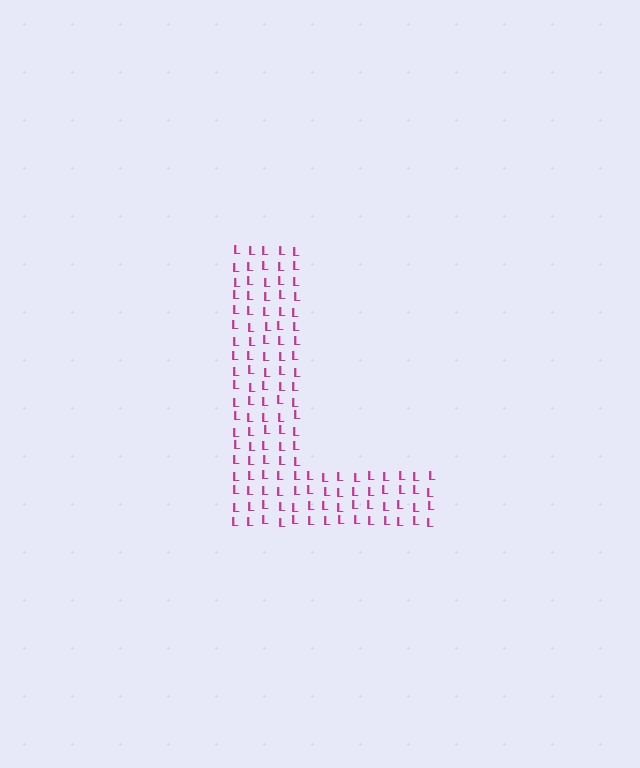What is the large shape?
The large shape is the letter L.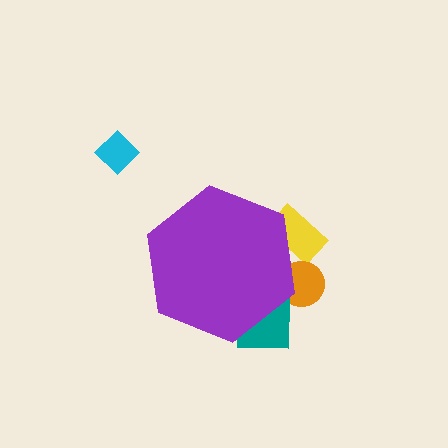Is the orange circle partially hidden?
Yes, the orange circle is partially hidden behind the purple hexagon.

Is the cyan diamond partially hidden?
No, the cyan diamond is fully visible.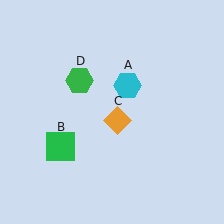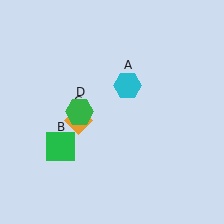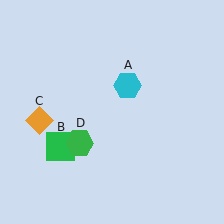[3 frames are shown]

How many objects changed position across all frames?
2 objects changed position: orange diamond (object C), green hexagon (object D).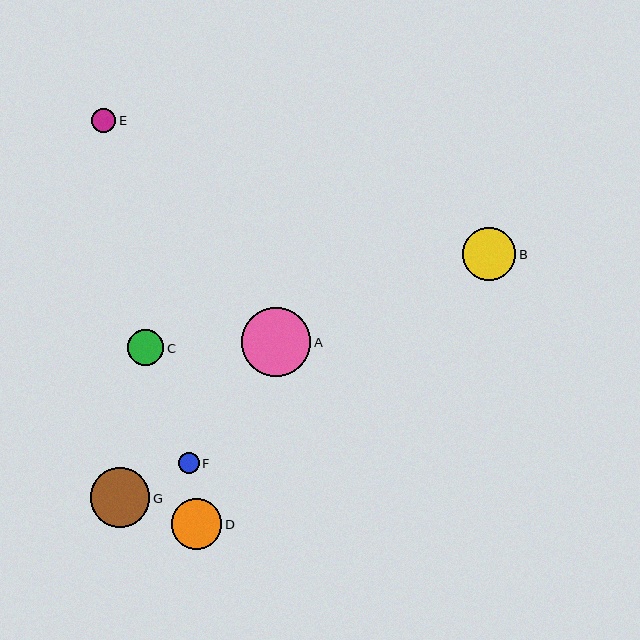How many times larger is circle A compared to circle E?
Circle A is approximately 2.9 times the size of circle E.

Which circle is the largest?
Circle A is the largest with a size of approximately 69 pixels.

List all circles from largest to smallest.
From largest to smallest: A, G, B, D, C, E, F.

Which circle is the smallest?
Circle F is the smallest with a size of approximately 21 pixels.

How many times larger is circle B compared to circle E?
Circle B is approximately 2.2 times the size of circle E.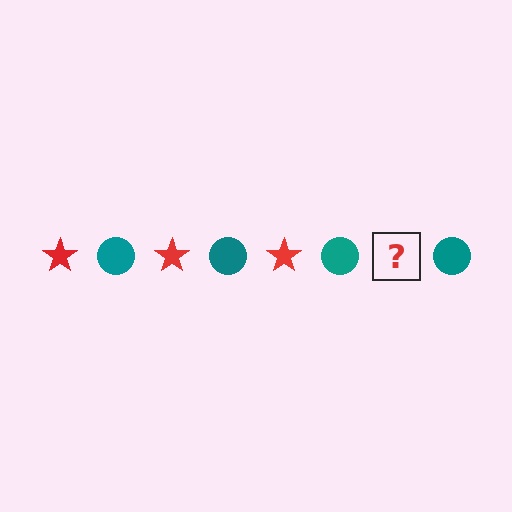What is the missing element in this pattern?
The missing element is a red star.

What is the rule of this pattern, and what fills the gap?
The rule is that the pattern alternates between red star and teal circle. The gap should be filled with a red star.